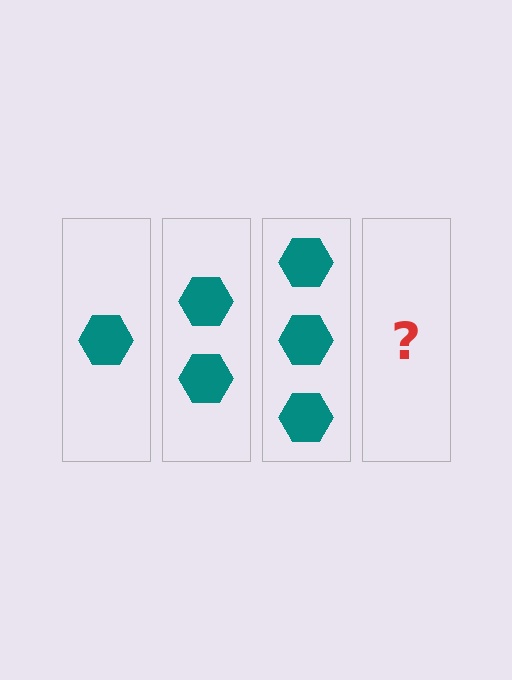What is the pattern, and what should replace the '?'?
The pattern is that each step adds one more hexagon. The '?' should be 4 hexagons.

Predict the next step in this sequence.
The next step is 4 hexagons.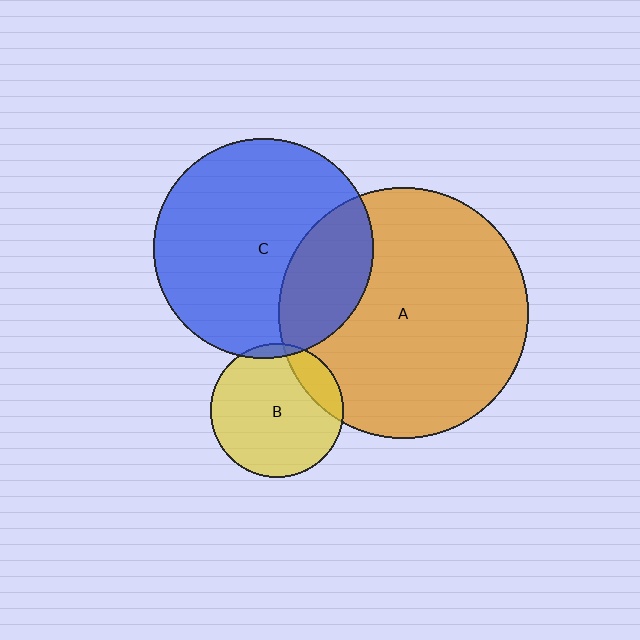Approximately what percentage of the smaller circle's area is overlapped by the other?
Approximately 5%.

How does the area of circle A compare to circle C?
Approximately 1.3 times.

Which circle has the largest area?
Circle A (orange).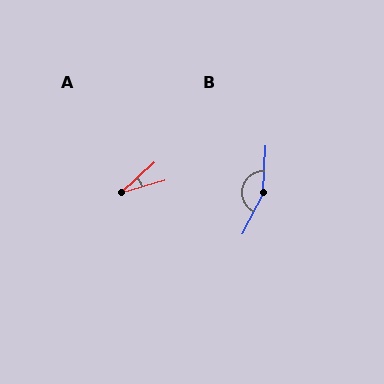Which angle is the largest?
B, at approximately 155 degrees.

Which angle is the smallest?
A, at approximately 26 degrees.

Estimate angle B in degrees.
Approximately 155 degrees.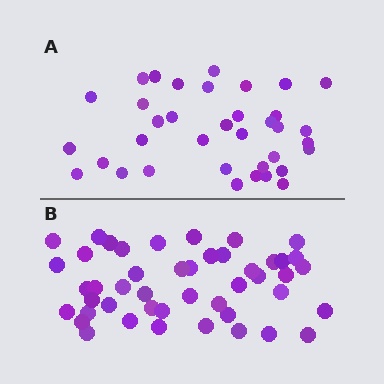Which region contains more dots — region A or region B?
Region B (the bottom region) has more dots.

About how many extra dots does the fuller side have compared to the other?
Region B has roughly 10 or so more dots than region A.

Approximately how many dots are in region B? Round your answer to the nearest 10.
About 50 dots. (The exact count is 46, which rounds to 50.)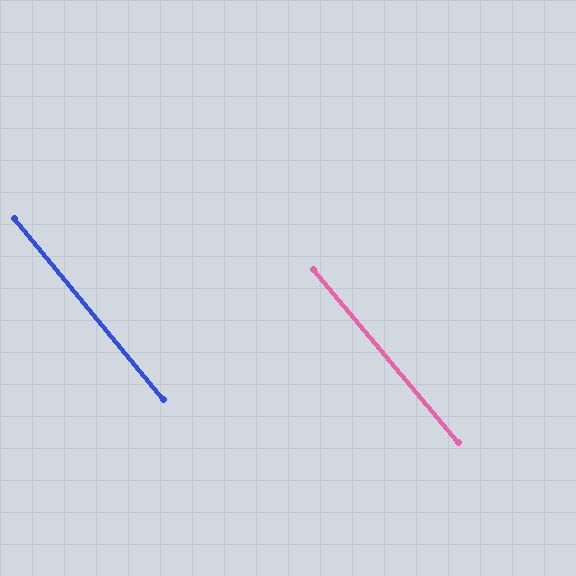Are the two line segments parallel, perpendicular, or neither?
Parallel — their directions differ by only 0.5°.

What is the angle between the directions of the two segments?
Approximately 0 degrees.